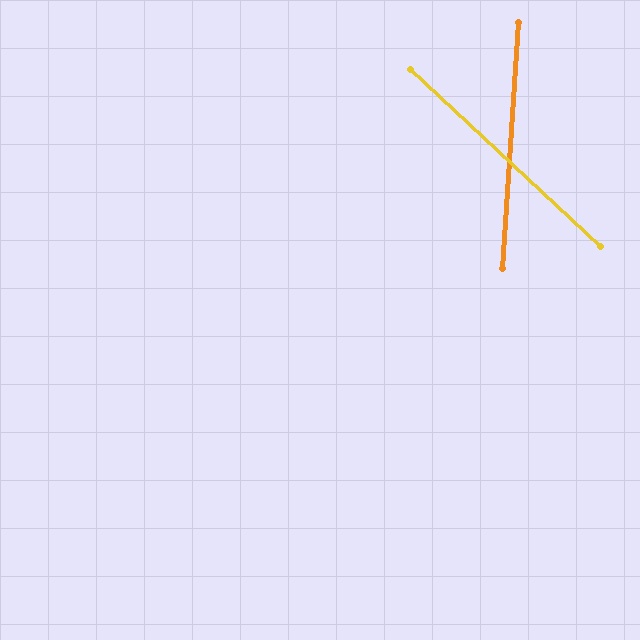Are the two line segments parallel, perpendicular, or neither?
Neither parallel nor perpendicular — they differ by about 51°.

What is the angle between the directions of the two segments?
Approximately 51 degrees.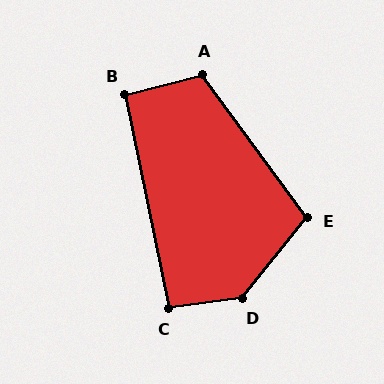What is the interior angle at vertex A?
Approximately 111 degrees (obtuse).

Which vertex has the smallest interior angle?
B, at approximately 93 degrees.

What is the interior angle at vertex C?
Approximately 95 degrees (approximately right).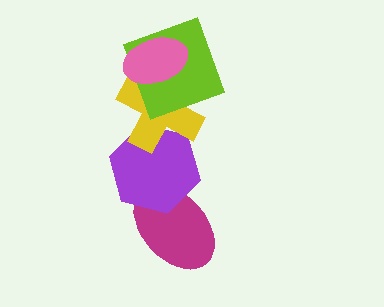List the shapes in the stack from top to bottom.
From top to bottom: the pink ellipse, the lime square, the yellow cross, the purple hexagon, the magenta ellipse.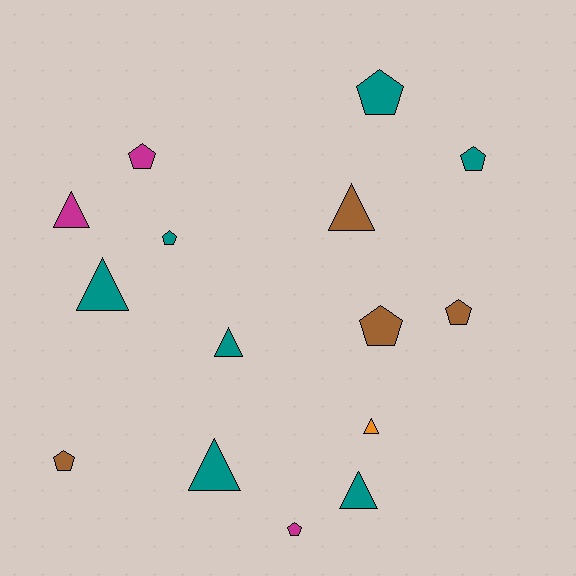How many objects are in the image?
There are 15 objects.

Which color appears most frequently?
Teal, with 7 objects.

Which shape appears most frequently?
Pentagon, with 8 objects.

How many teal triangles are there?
There are 4 teal triangles.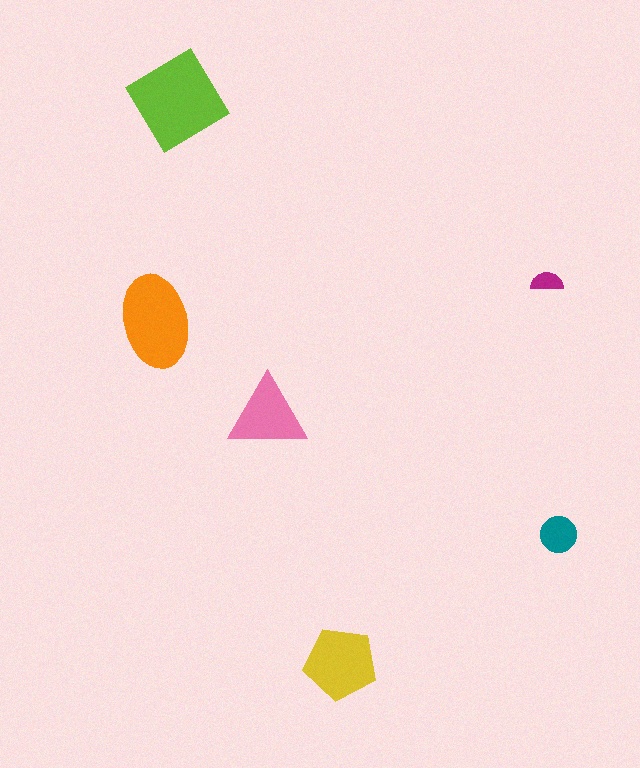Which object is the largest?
The lime diamond.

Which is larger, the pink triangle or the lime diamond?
The lime diamond.